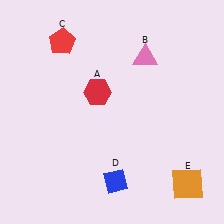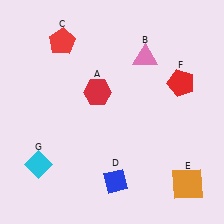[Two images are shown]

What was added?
A red pentagon (F), a cyan diamond (G) were added in Image 2.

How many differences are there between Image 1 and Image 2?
There are 2 differences between the two images.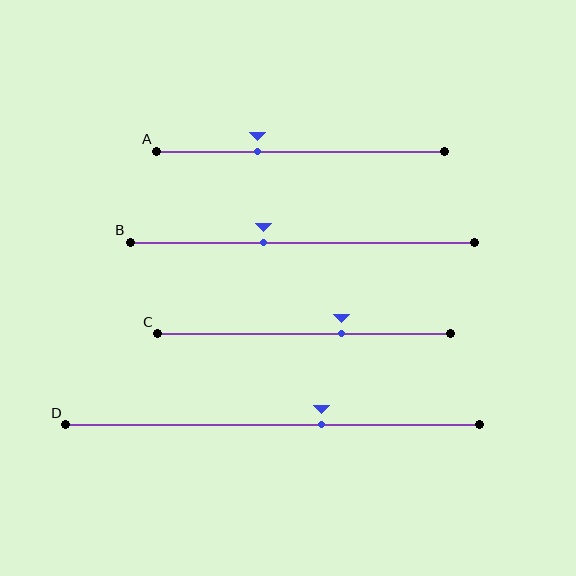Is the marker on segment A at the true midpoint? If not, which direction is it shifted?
No, the marker on segment A is shifted to the left by about 15% of the segment length.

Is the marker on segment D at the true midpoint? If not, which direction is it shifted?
No, the marker on segment D is shifted to the right by about 12% of the segment length.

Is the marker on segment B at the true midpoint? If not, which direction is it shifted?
No, the marker on segment B is shifted to the left by about 11% of the segment length.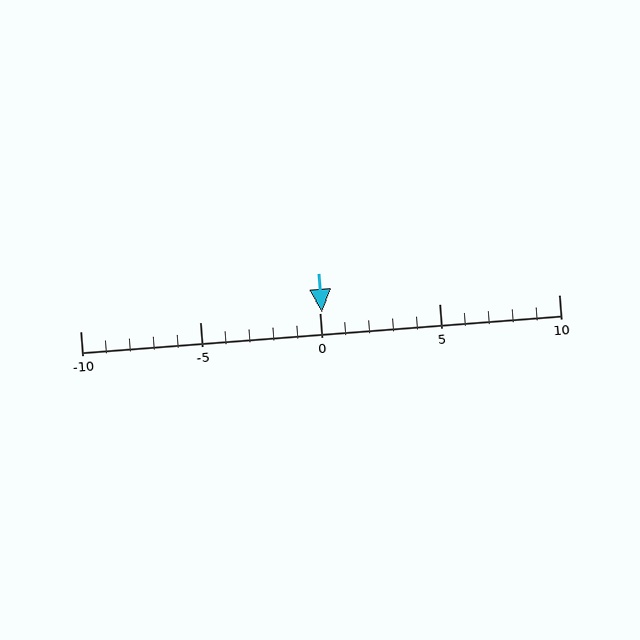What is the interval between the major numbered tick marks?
The major tick marks are spaced 5 units apart.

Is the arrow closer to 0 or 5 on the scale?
The arrow is closer to 0.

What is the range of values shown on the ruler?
The ruler shows values from -10 to 10.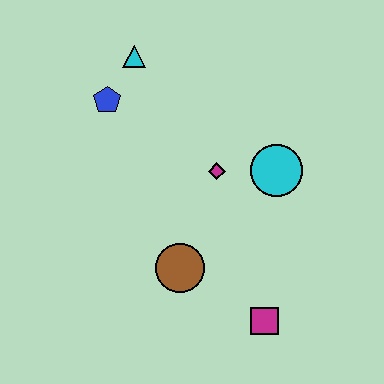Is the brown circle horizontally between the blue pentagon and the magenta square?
Yes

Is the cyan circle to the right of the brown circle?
Yes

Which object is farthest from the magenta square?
The cyan triangle is farthest from the magenta square.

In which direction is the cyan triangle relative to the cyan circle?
The cyan triangle is to the left of the cyan circle.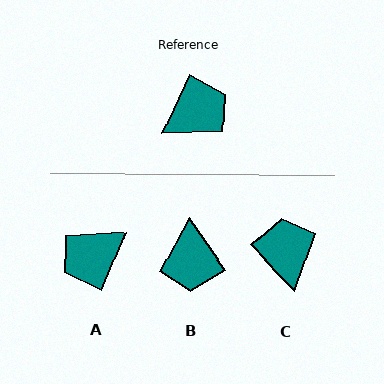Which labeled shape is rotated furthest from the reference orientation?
A, about 178 degrees away.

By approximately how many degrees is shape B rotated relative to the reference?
Approximately 120 degrees clockwise.